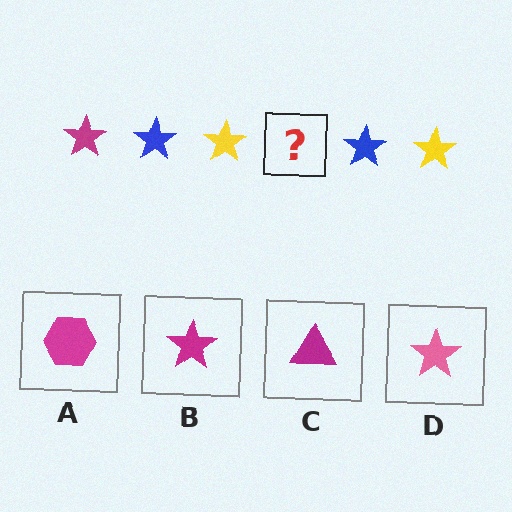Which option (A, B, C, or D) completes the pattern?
B.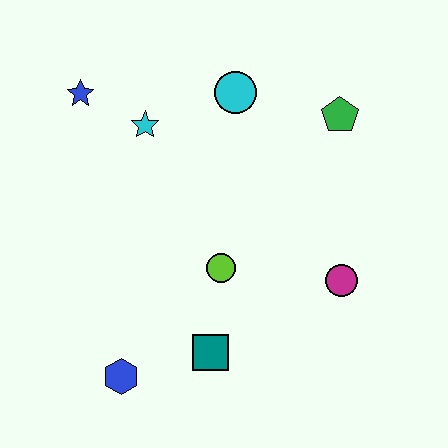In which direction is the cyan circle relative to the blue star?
The cyan circle is to the right of the blue star.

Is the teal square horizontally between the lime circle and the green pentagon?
No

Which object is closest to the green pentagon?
The cyan circle is closest to the green pentagon.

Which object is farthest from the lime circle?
The blue star is farthest from the lime circle.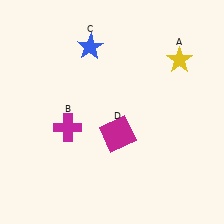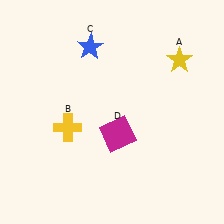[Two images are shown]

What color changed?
The cross (B) changed from magenta in Image 1 to yellow in Image 2.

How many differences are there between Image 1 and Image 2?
There is 1 difference between the two images.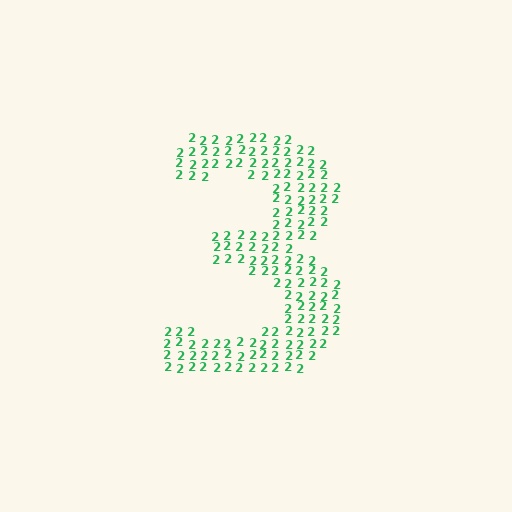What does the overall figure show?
The overall figure shows the digit 3.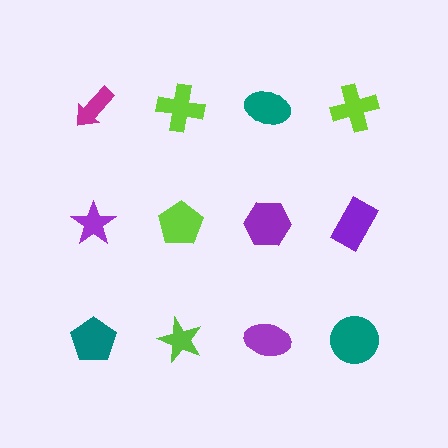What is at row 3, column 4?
A teal circle.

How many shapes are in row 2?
4 shapes.